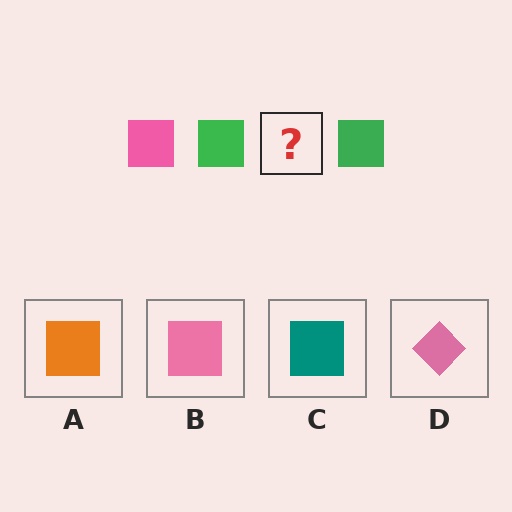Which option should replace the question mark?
Option B.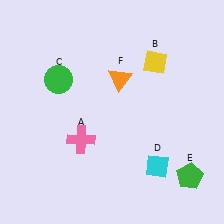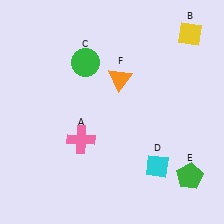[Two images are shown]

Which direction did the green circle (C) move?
The green circle (C) moved right.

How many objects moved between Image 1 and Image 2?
2 objects moved between the two images.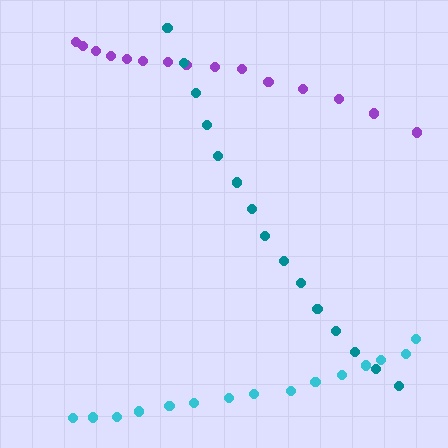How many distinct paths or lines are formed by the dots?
There are 3 distinct paths.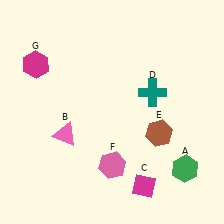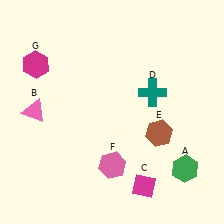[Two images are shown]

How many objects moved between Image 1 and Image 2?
1 object moved between the two images.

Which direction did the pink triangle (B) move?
The pink triangle (B) moved left.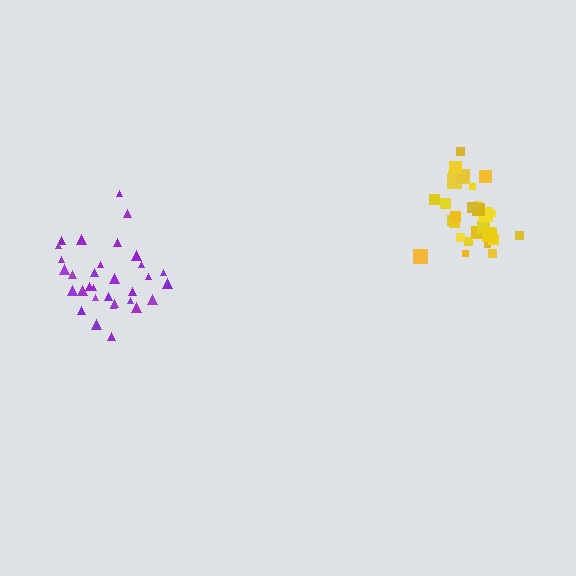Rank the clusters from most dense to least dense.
yellow, purple.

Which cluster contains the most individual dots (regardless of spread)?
Purple (33).